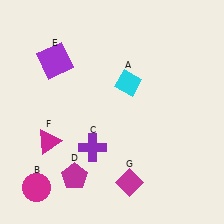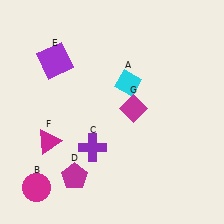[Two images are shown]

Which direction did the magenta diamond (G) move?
The magenta diamond (G) moved up.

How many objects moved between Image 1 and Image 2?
1 object moved between the two images.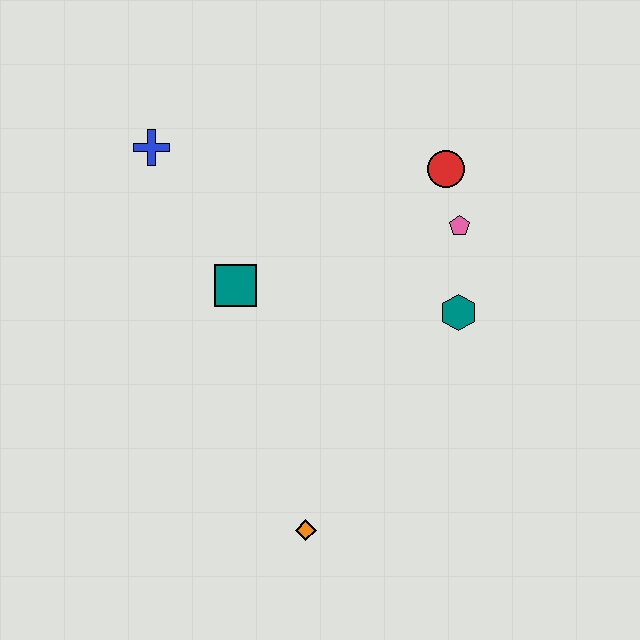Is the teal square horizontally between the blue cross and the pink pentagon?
Yes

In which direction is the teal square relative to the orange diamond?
The teal square is above the orange diamond.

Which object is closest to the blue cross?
The teal square is closest to the blue cross.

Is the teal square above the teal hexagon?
Yes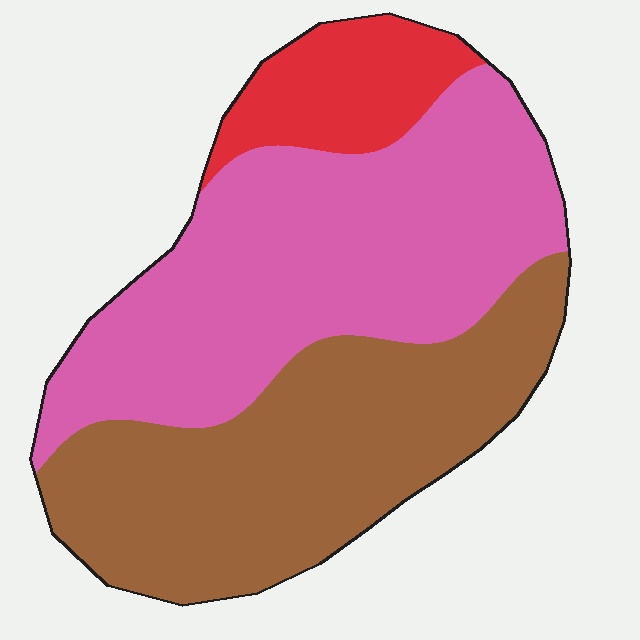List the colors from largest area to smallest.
From largest to smallest: pink, brown, red.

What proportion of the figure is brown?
Brown covers 41% of the figure.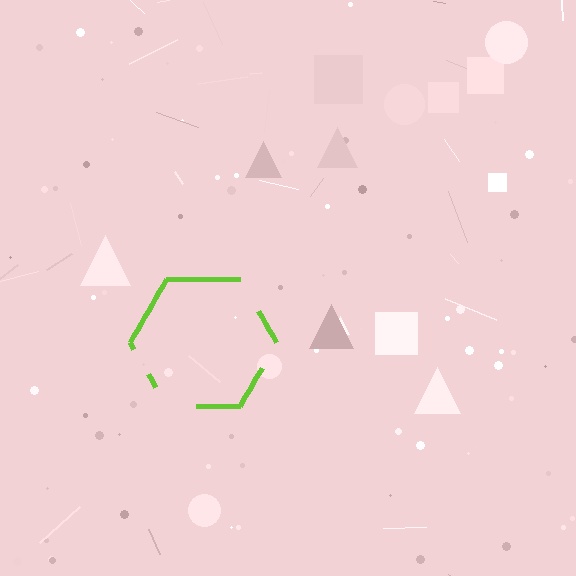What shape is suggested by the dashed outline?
The dashed outline suggests a hexagon.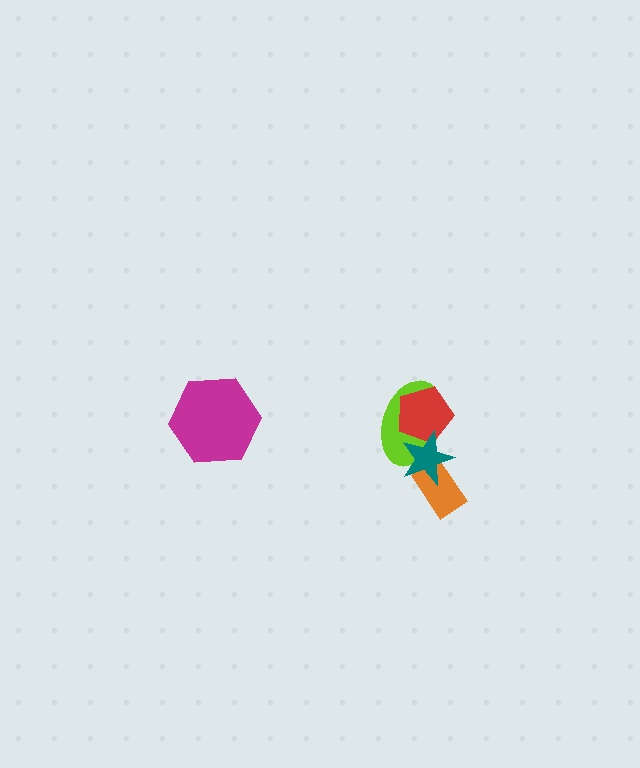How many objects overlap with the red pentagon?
2 objects overlap with the red pentagon.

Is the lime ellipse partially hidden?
Yes, it is partially covered by another shape.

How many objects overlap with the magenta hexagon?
0 objects overlap with the magenta hexagon.